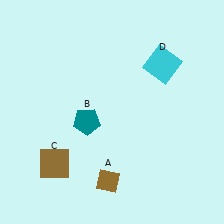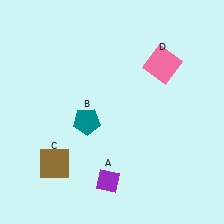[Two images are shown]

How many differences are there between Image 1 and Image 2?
There are 2 differences between the two images.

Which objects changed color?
A changed from brown to purple. D changed from cyan to pink.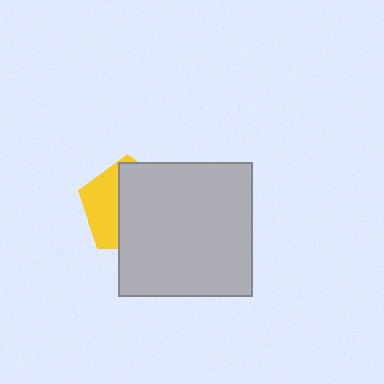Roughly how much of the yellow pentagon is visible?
A small part of it is visible (roughly 37%).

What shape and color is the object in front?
The object in front is a light gray square.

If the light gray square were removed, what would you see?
You would see the complete yellow pentagon.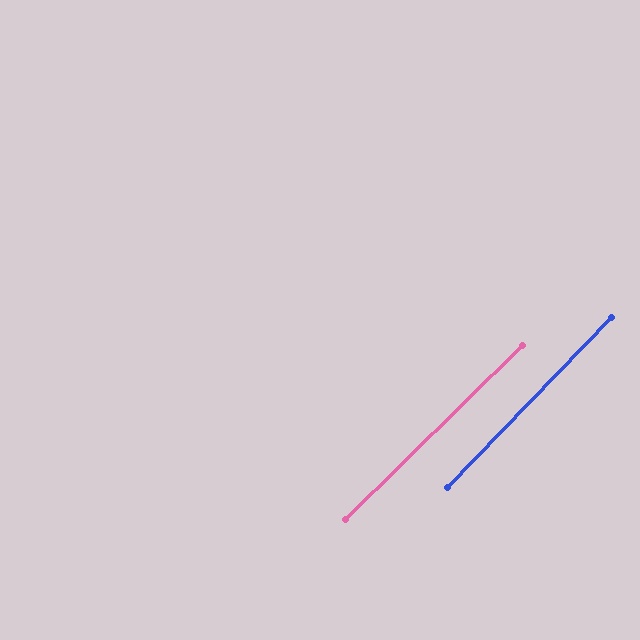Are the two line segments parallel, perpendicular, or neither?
Parallel — their directions differ by only 1.7°.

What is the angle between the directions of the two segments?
Approximately 2 degrees.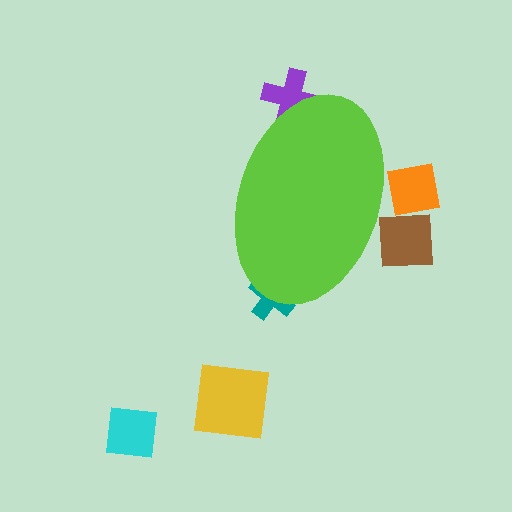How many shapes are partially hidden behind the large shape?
4 shapes are partially hidden.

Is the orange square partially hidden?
Yes, the orange square is partially hidden behind the lime ellipse.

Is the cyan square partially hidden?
No, the cyan square is fully visible.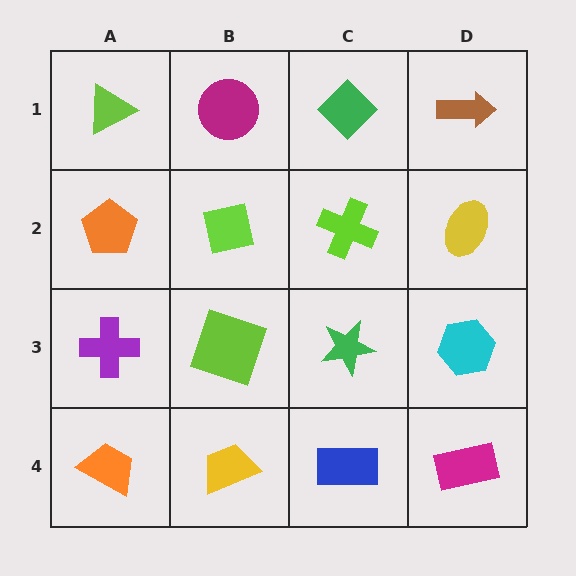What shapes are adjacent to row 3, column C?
A lime cross (row 2, column C), a blue rectangle (row 4, column C), a lime square (row 3, column B), a cyan hexagon (row 3, column D).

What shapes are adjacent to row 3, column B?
A lime square (row 2, column B), a yellow trapezoid (row 4, column B), a purple cross (row 3, column A), a green star (row 3, column C).